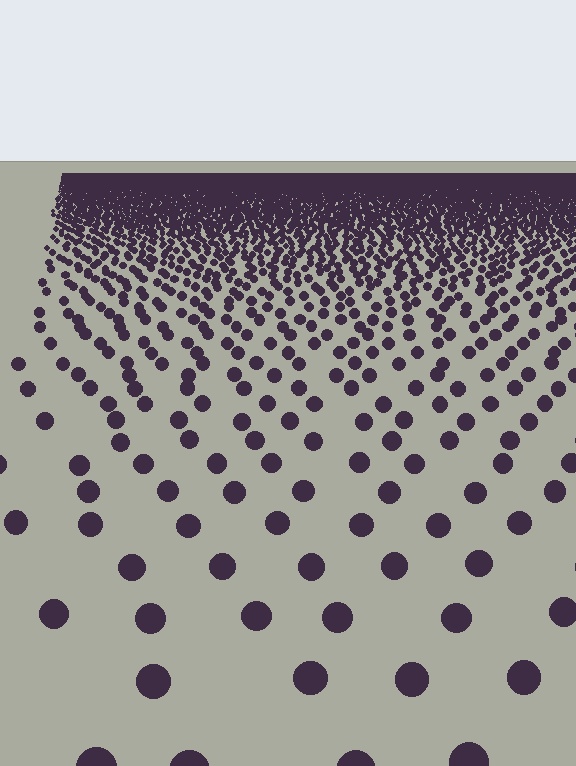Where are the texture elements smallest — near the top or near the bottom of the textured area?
Near the top.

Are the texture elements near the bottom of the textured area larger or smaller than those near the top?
Larger. Near the bottom, elements are closer to the viewer and appear at a bigger on-screen size.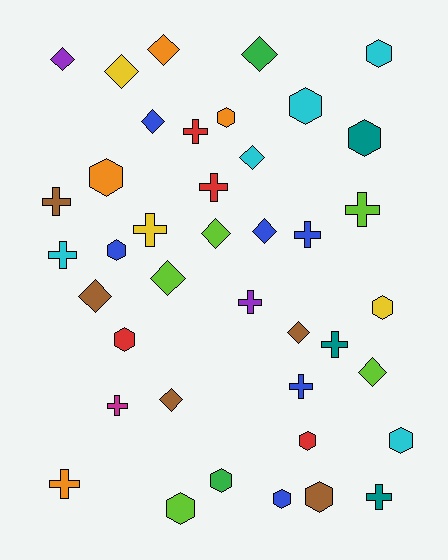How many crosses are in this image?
There are 13 crosses.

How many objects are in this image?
There are 40 objects.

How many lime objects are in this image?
There are 5 lime objects.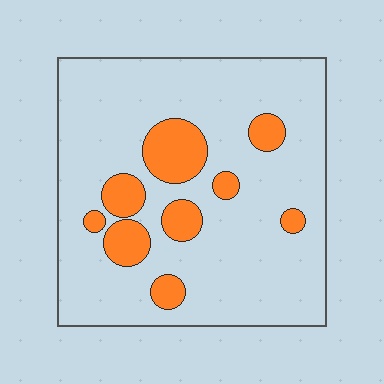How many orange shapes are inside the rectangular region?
9.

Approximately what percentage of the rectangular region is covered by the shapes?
Approximately 15%.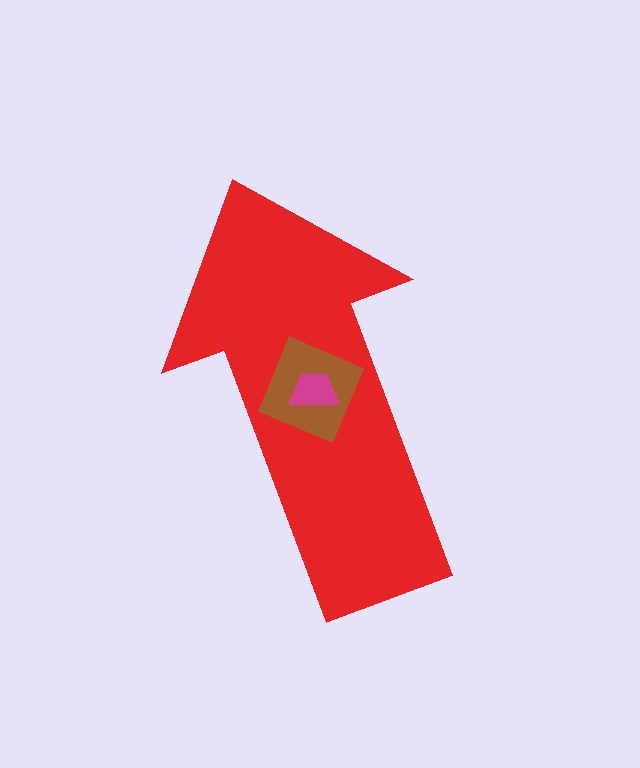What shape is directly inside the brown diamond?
The magenta trapezoid.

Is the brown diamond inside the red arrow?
Yes.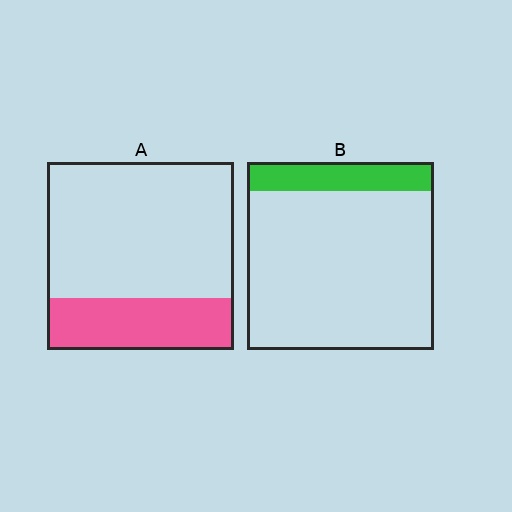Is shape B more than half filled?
No.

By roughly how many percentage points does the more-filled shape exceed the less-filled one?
By roughly 10 percentage points (A over B).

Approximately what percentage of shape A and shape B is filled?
A is approximately 30% and B is approximately 15%.